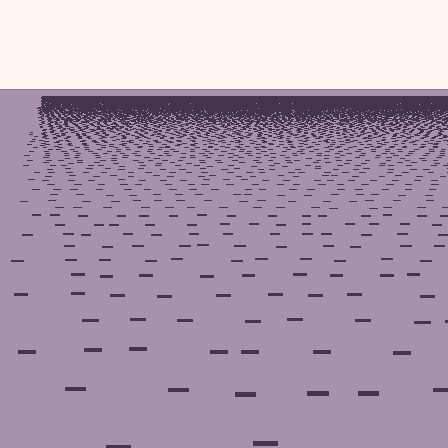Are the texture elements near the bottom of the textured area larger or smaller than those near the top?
Larger. Near the bottom, elements are closer to the viewer and appear at a bigger on-screen size.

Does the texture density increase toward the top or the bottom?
Density increases toward the top.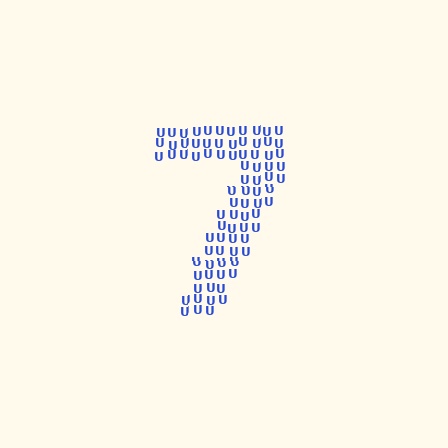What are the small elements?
The small elements are letter U's.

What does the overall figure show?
The overall figure shows the digit 7.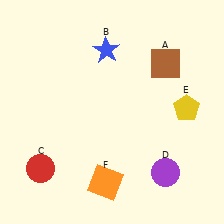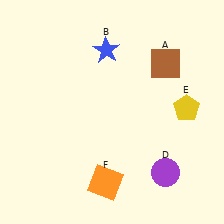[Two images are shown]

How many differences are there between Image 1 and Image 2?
There is 1 difference between the two images.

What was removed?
The red circle (C) was removed in Image 2.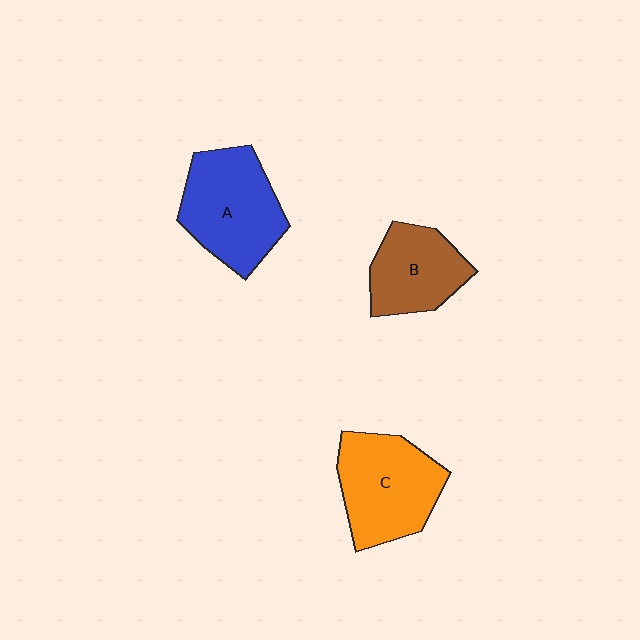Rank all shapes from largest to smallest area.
From largest to smallest: A (blue), C (orange), B (brown).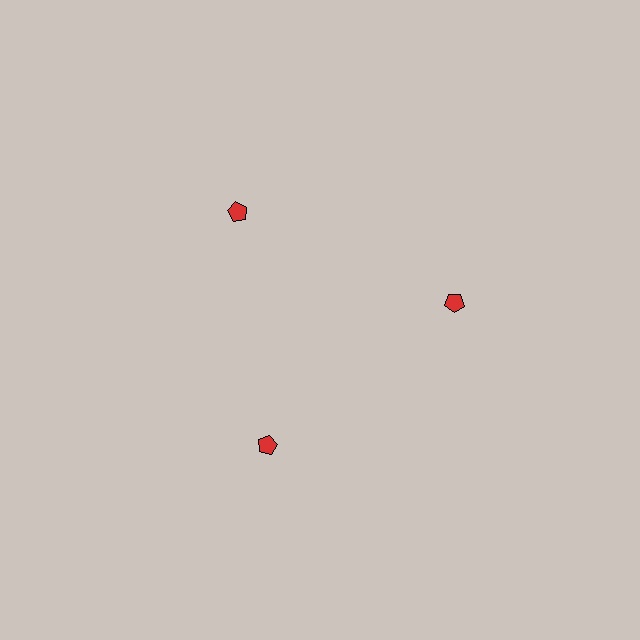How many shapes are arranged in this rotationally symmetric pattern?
There are 3 shapes, arranged in 3 groups of 1.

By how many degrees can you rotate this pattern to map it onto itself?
The pattern maps onto itself every 120 degrees of rotation.